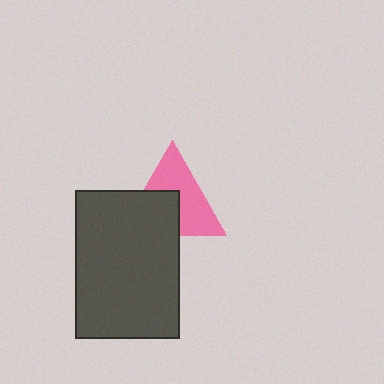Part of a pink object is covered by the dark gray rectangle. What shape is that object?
It is a triangle.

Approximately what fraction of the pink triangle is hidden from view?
Roughly 43% of the pink triangle is hidden behind the dark gray rectangle.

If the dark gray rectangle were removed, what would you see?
You would see the complete pink triangle.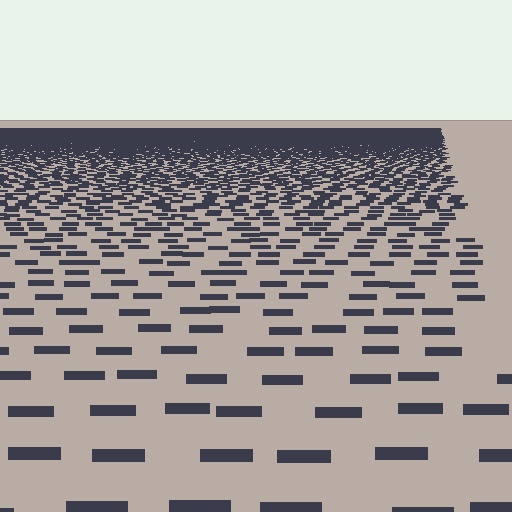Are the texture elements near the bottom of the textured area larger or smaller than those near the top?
Larger. Near the bottom, elements are closer to the viewer and appear at a bigger on-screen size.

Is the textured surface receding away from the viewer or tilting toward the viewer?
The surface is receding away from the viewer. Texture elements get smaller and denser toward the top.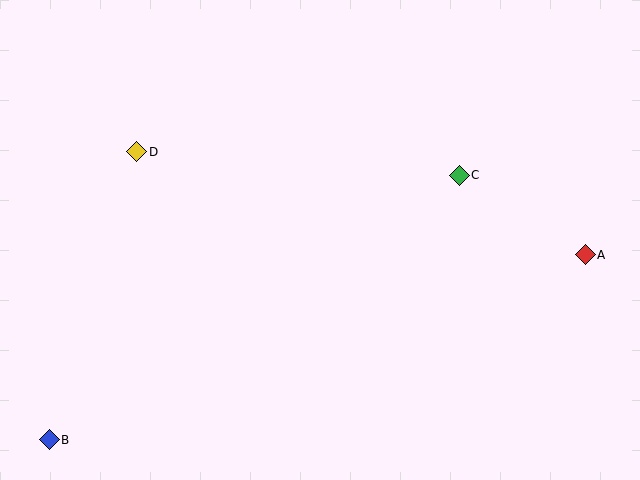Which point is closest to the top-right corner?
Point C is closest to the top-right corner.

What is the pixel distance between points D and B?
The distance between D and B is 301 pixels.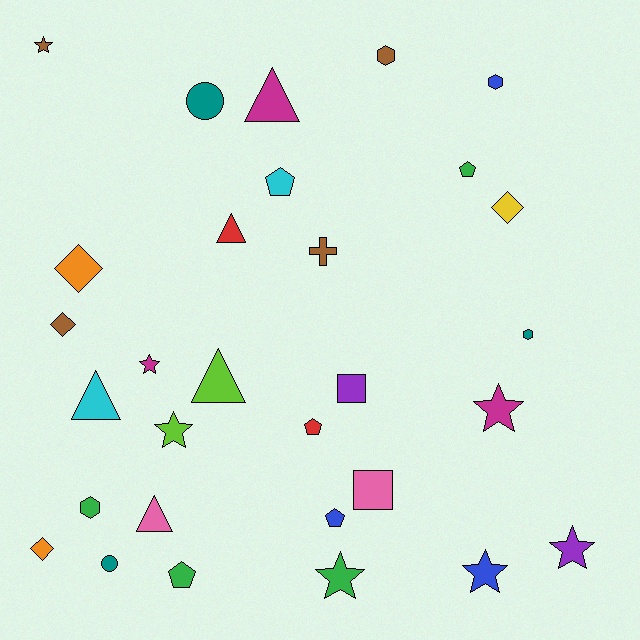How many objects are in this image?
There are 30 objects.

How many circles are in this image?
There are 2 circles.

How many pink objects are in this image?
There are 2 pink objects.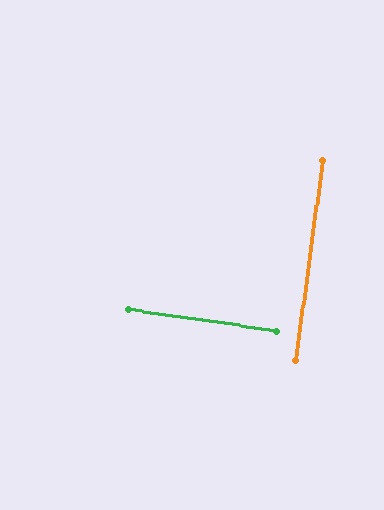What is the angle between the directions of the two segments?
Approximately 89 degrees.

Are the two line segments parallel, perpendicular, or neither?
Perpendicular — they meet at approximately 89°.